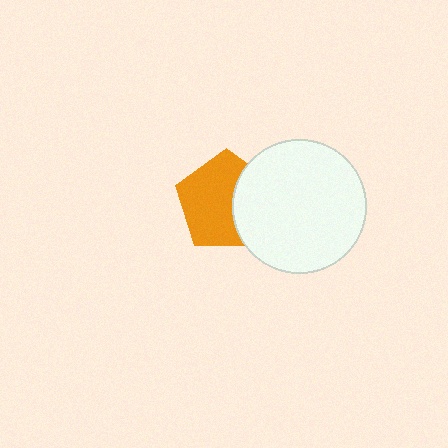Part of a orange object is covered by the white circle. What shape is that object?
It is a pentagon.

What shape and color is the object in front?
The object in front is a white circle.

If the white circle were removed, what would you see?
You would see the complete orange pentagon.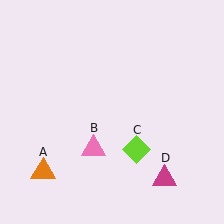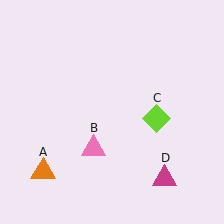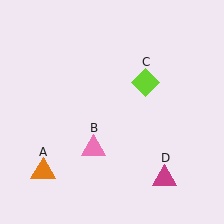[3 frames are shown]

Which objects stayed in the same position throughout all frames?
Orange triangle (object A) and pink triangle (object B) and magenta triangle (object D) remained stationary.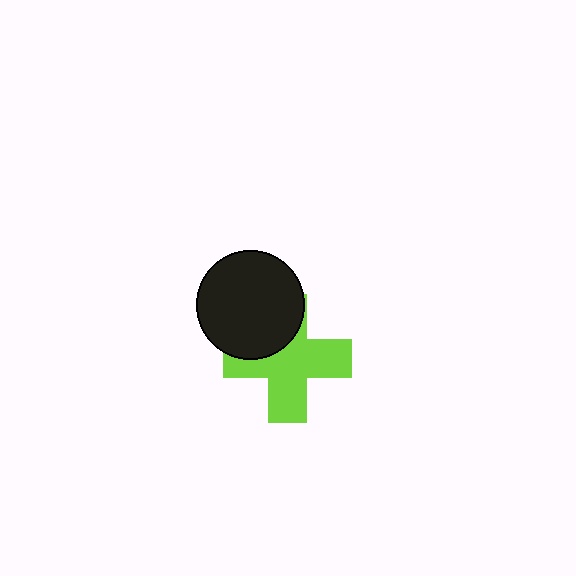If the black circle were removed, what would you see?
You would see the complete lime cross.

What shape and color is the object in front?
The object in front is a black circle.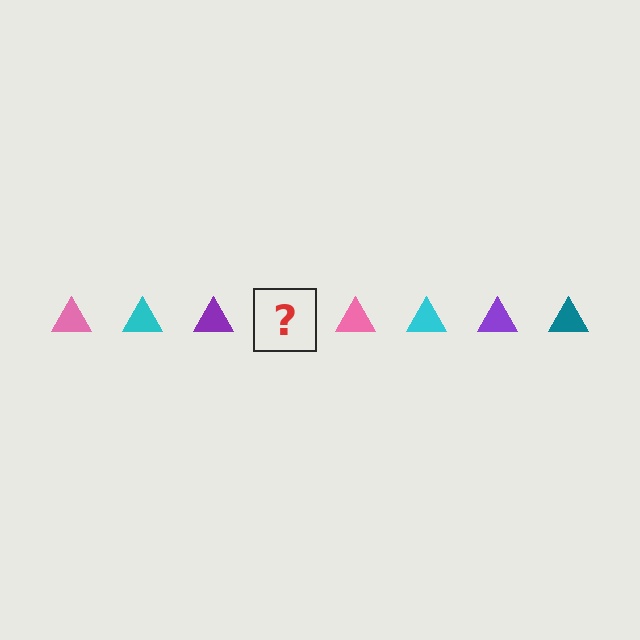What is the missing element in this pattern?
The missing element is a teal triangle.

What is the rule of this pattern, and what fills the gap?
The rule is that the pattern cycles through pink, cyan, purple, teal triangles. The gap should be filled with a teal triangle.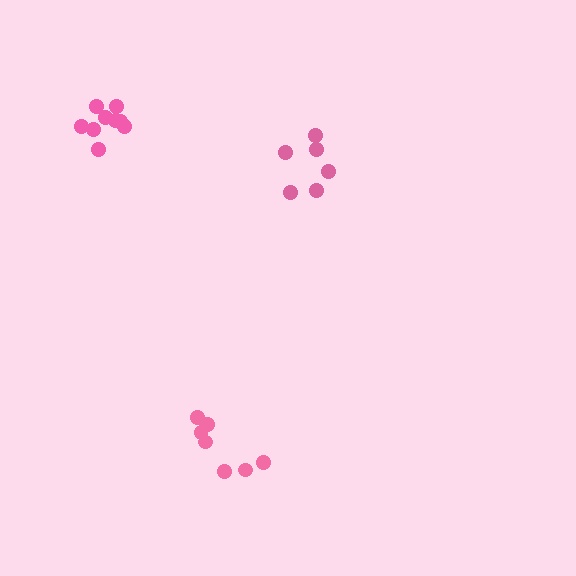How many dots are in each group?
Group 1: 7 dots, Group 2: 9 dots, Group 3: 6 dots (22 total).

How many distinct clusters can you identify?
There are 3 distinct clusters.